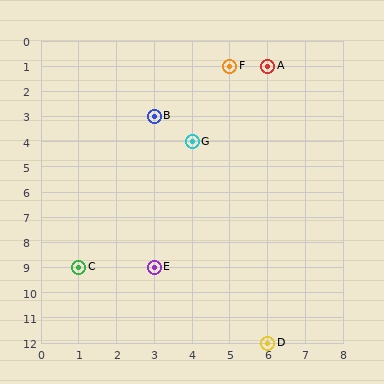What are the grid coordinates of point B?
Point B is at grid coordinates (3, 3).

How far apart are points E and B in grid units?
Points E and B are 6 rows apart.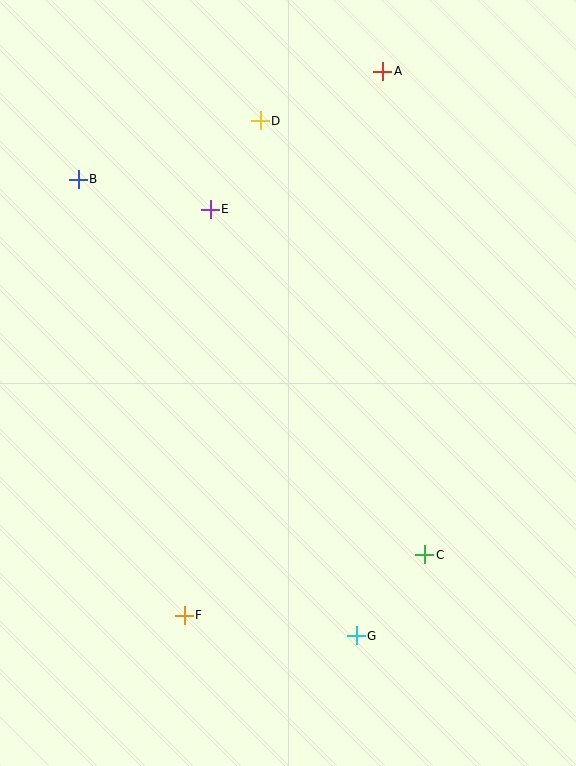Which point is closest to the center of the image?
Point E at (210, 209) is closest to the center.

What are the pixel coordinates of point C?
Point C is at (425, 555).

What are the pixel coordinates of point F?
Point F is at (184, 615).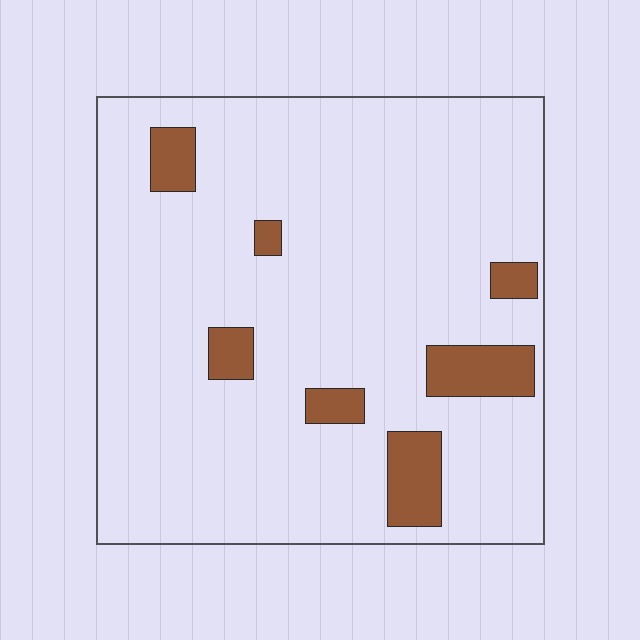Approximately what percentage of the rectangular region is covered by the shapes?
Approximately 10%.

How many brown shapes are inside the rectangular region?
7.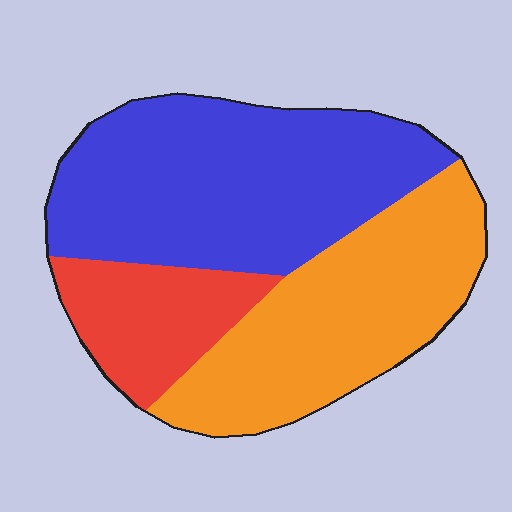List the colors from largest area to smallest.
From largest to smallest: blue, orange, red.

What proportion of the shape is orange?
Orange covers roughly 35% of the shape.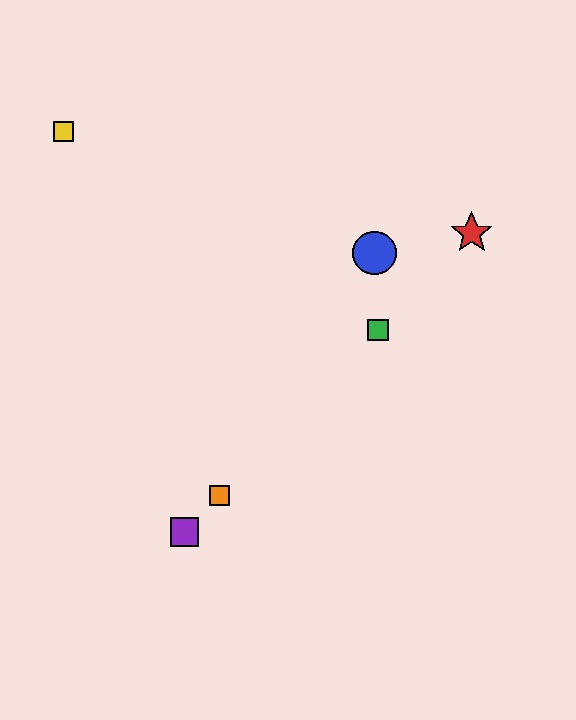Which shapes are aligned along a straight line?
The red star, the green square, the purple square, the orange square are aligned along a straight line.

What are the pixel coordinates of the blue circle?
The blue circle is at (374, 253).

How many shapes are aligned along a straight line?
4 shapes (the red star, the green square, the purple square, the orange square) are aligned along a straight line.